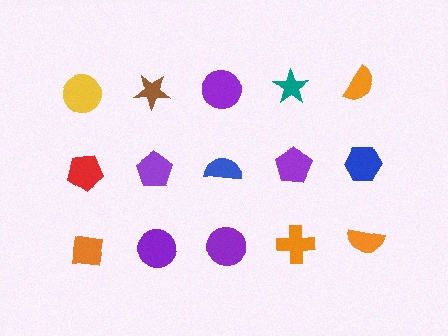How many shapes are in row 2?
5 shapes.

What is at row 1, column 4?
A teal star.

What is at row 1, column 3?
A purple circle.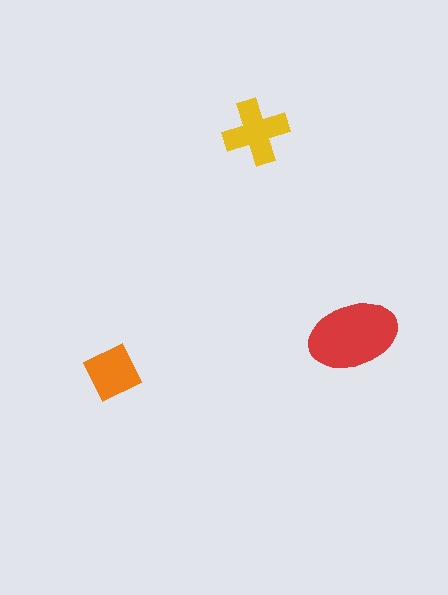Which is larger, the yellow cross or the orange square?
The yellow cross.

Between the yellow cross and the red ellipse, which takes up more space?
The red ellipse.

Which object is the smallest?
The orange square.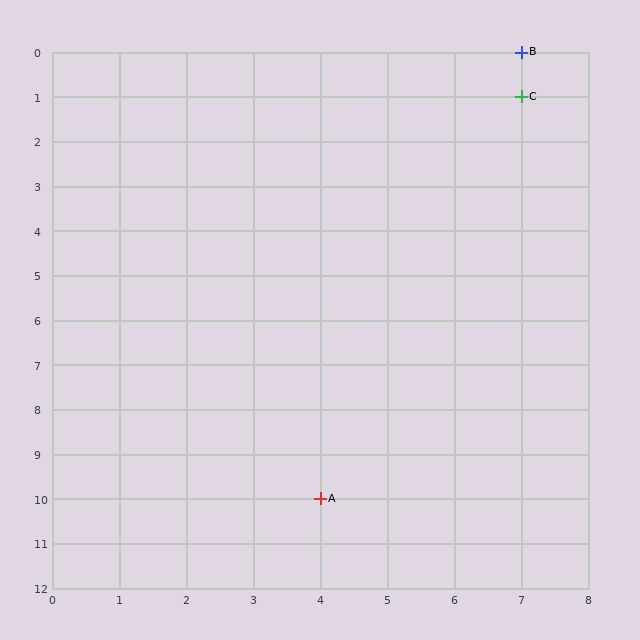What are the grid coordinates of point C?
Point C is at grid coordinates (7, 1).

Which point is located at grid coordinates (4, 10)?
Point A is at (4, 10).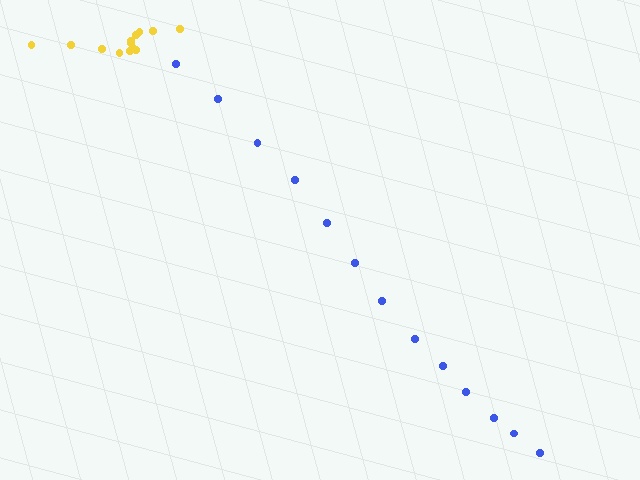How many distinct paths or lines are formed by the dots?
There are 2 distinct paths.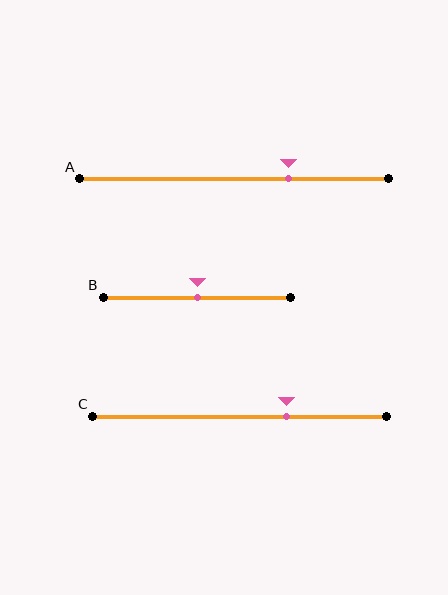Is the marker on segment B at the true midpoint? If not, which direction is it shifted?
Yes, the marker on segment B is at the true midpoint.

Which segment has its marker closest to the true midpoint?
Segment B has its marker closest to the true midpoint.